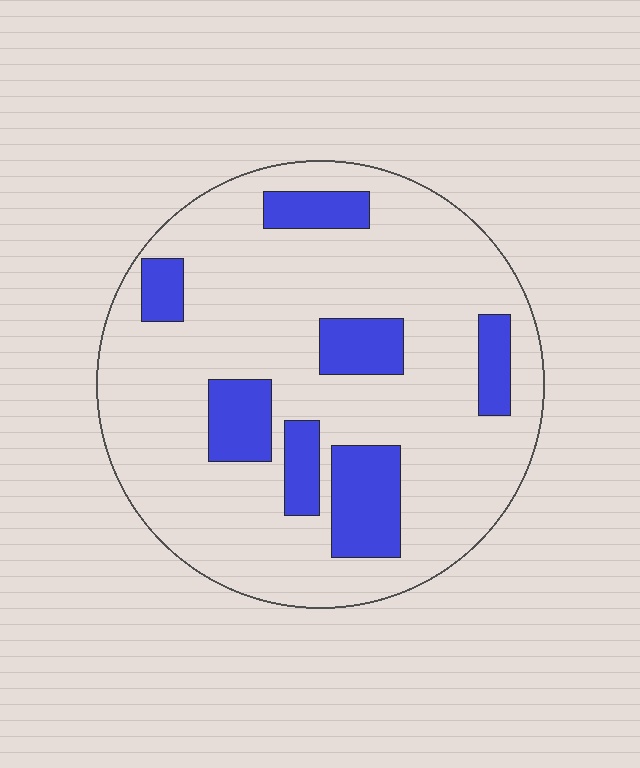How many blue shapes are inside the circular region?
7.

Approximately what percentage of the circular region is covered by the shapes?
Approximately 20%.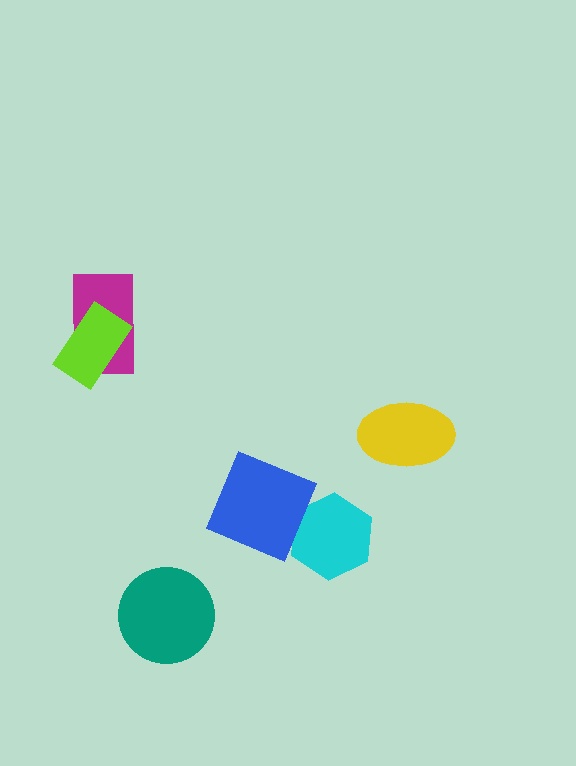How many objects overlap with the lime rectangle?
1 object overlaps with the lime rectangle.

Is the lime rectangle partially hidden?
No, no other shape covers it.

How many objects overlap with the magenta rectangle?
1 object overlaps with the magenta rectangle.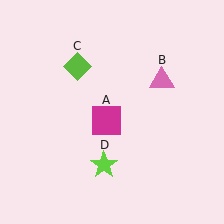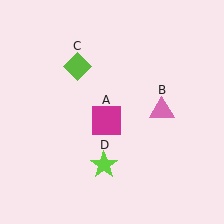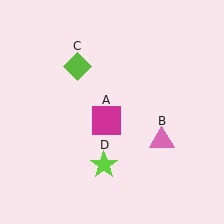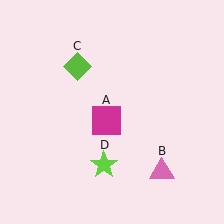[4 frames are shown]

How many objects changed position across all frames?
1 object changed position: pink triangle (object B).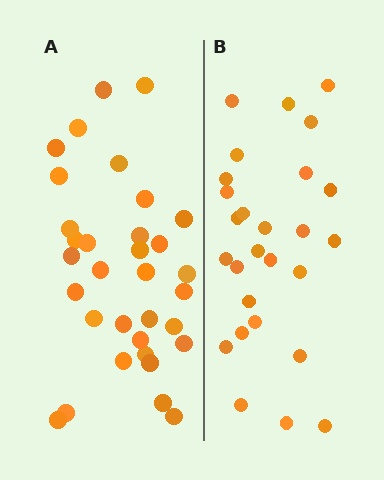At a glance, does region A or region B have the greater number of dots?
Region A (the left region) has more dots.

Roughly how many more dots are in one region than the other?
Region A has about 6 more dots than region B.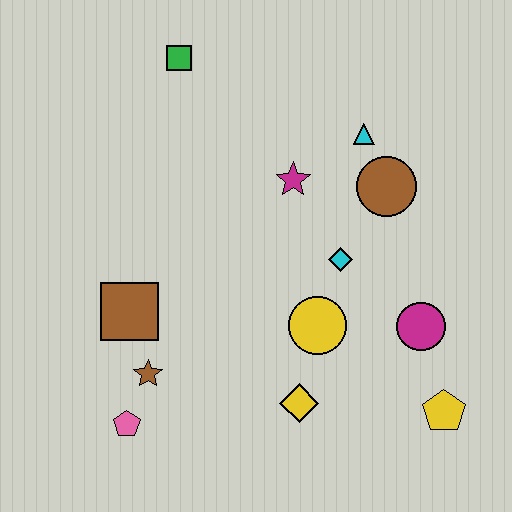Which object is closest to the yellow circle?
The cyan diamond is closest to the yellow circle.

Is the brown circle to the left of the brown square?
No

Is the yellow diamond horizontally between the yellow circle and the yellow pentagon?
No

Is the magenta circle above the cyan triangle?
No